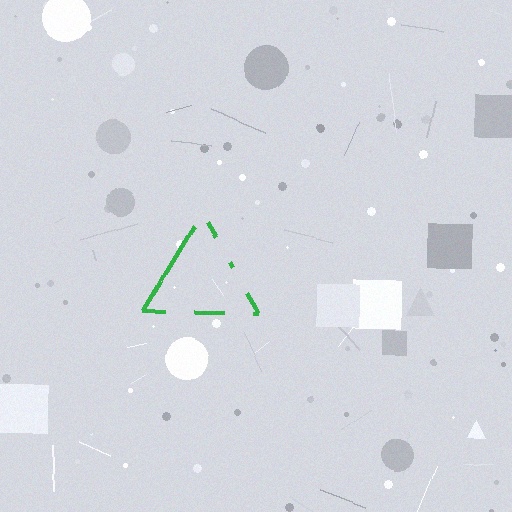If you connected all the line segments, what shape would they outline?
They would outline a triangle.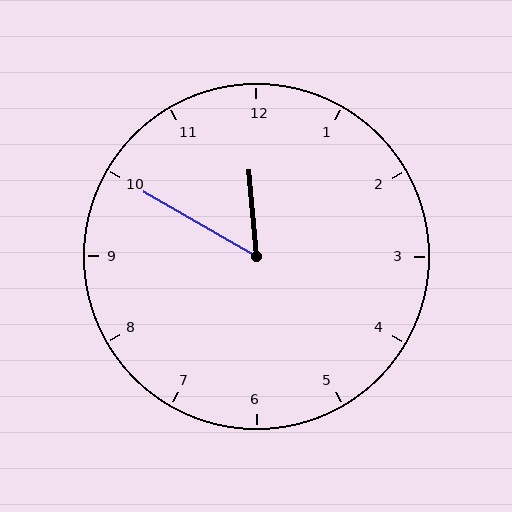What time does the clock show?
11:50.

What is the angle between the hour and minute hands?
Approximately 55 degrees.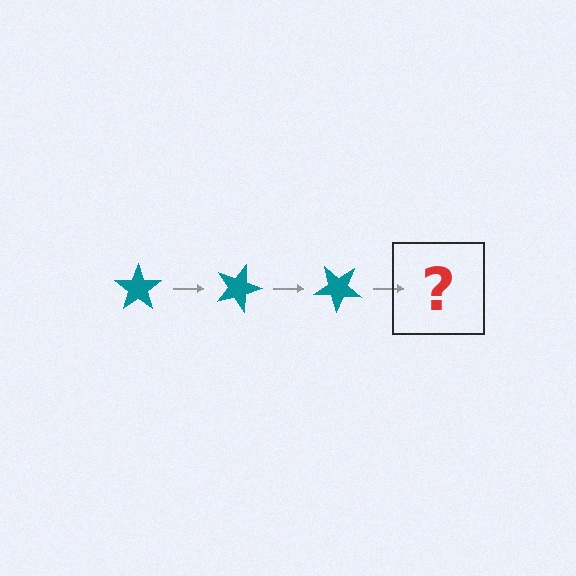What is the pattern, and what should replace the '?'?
The pattern is that the star rotates 20 degrees each step. The '?' should be a teal star rotated 60 degrees.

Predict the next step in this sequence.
The next step is a teal star rotated 60 degrees.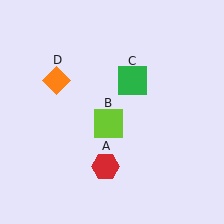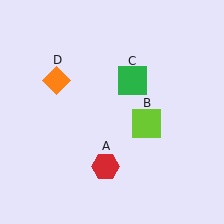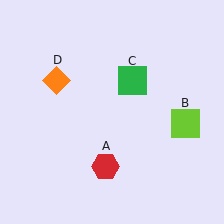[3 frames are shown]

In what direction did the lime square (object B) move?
The lime square (object B) moved right.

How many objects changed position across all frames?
1 object changed position: lime square (object B).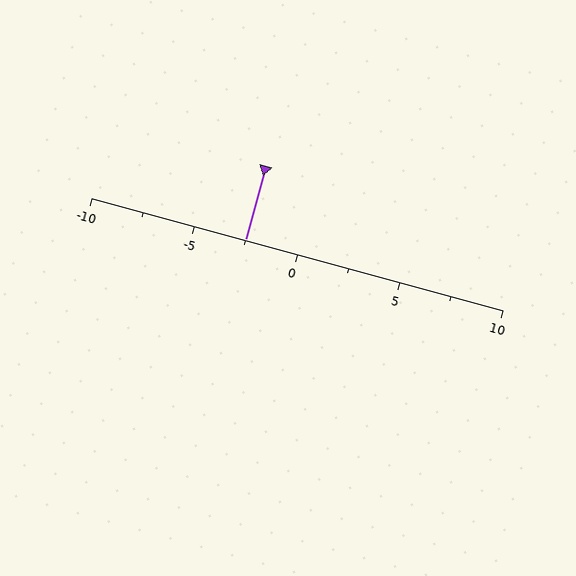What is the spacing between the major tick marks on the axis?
The major ticks are spaced 5 apart.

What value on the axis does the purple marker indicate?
The marker indicates approximately -2.5.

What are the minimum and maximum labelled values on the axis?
The axis runs from -10 to 10.